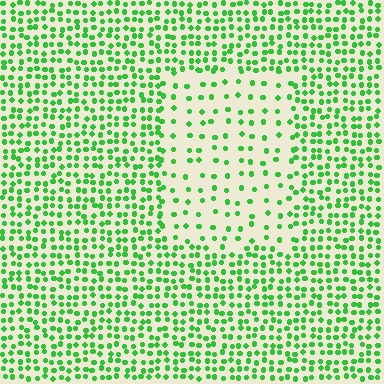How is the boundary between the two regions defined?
The boundary is defined by a change in element density (approximately 2.5x ratio). All elements are the same color, size, and shape.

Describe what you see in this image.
The image contains small green elements arranged at two different densities. A rectangle-shaped region is visible where the elements are less densely packed than the surrounding area.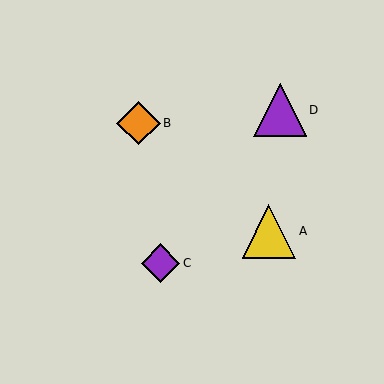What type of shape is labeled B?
Shape B is an orange diamond.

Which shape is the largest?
The yellow triangle (labeled A) is the largest.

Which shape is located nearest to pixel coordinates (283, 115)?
The purple triangle (labeled D) at (280, 110) is nearest to that location.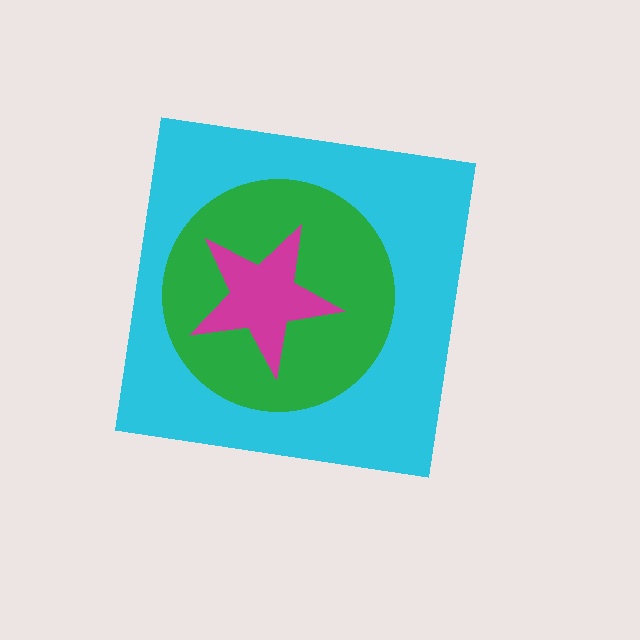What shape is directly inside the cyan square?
The green circle.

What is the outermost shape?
The cyan square.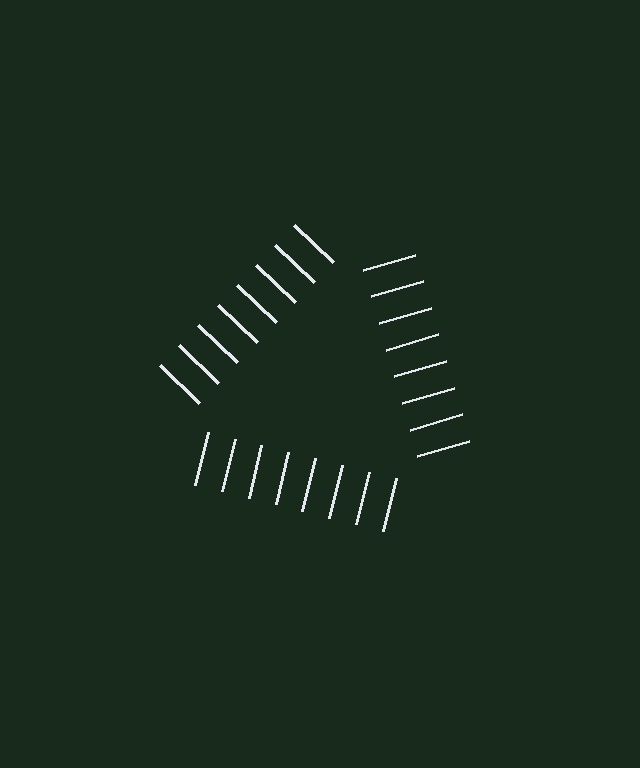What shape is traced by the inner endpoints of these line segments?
An illusory triangle — the line segments terminate on its edges but no continuous stroke is drawn.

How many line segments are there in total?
24 — 8 along each of the 3 edges.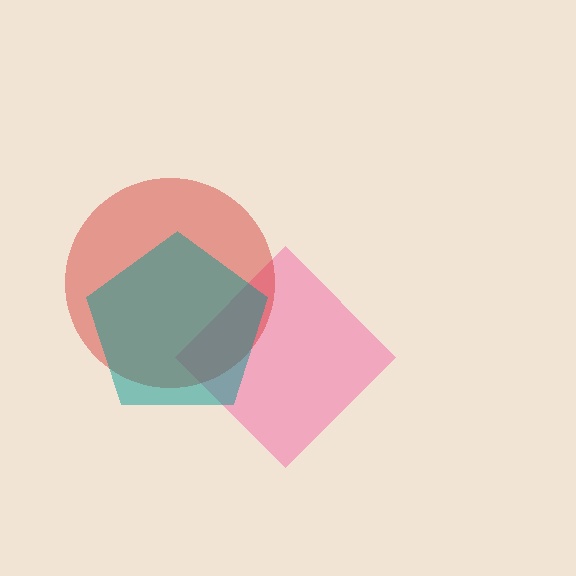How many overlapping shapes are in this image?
There are 3 overlapping shapes in the image.